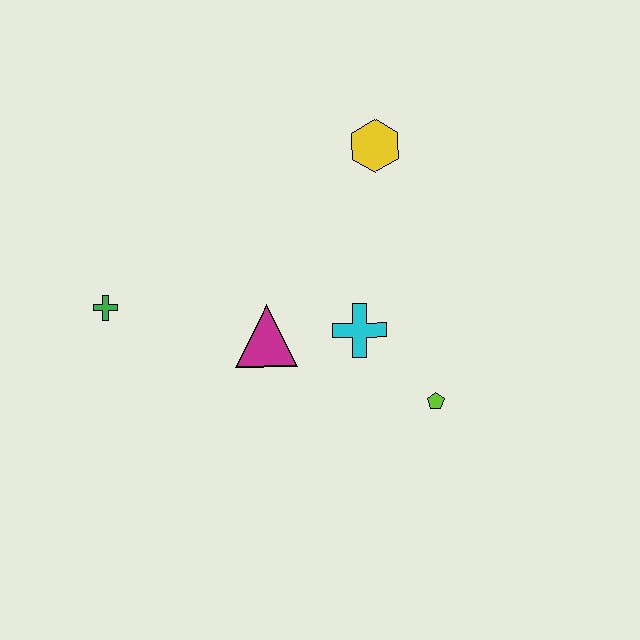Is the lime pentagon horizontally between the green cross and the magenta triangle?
No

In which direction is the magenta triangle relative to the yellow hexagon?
The magenta triangle is below the yellow hexagon.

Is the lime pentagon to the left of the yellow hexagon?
No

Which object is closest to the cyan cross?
The magenta triangle is closest to the cyan cross.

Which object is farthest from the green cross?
The lime pentagon is farthest from the green cross.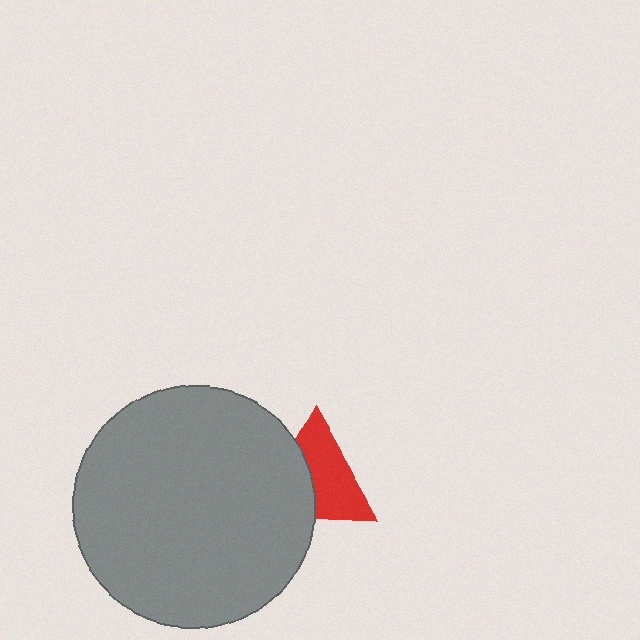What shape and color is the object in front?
The object in front is a gray circle.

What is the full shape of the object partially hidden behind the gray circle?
The partially hidden object is a red triangle.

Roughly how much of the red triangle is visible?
About half of it is visible (roughly 58%).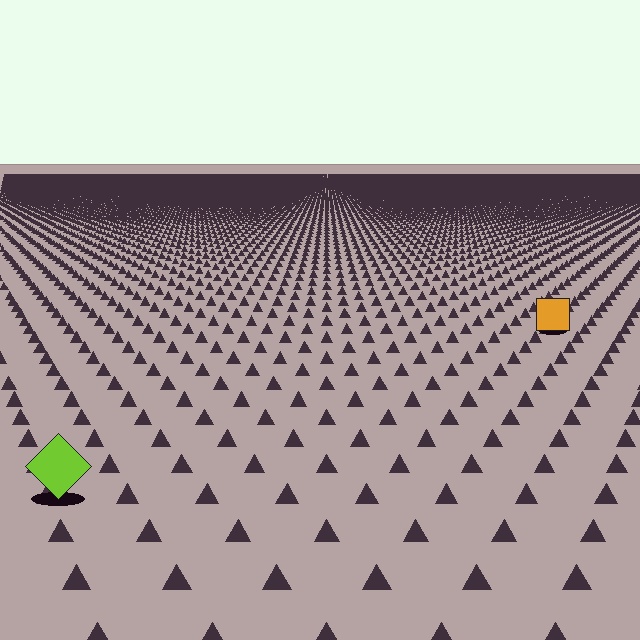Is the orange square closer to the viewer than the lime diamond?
No. The lime diamond is closer — you can tell from the texture gradient: the ground texture is coarser near it.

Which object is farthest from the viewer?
The orange square is farthest from the viewer. It appears smaller and the ground texture around it is denser.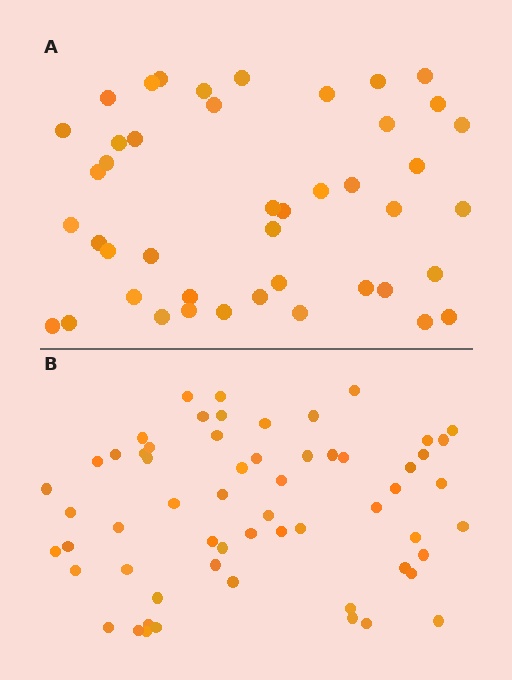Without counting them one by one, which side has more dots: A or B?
Region B (the bottom region) has more dots.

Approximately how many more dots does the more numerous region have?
Region B has approximately 15 more dots than region A.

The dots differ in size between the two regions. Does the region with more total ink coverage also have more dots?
No. Region A has more total ink coverage because its dots are larger, but region B actually contains more individual dots. Total area can be misleading — the number of items is what matters here.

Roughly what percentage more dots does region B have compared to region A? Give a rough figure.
About 35% more.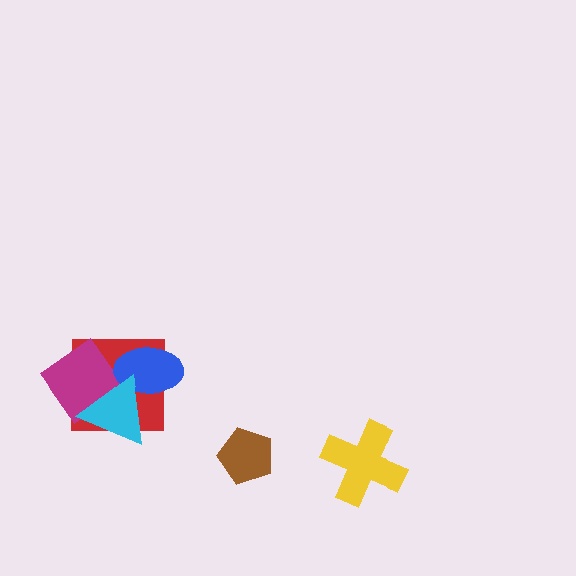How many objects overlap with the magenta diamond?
3 objects overlap with the magenta diamond.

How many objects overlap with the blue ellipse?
3 objects overlap with the blue ellipse.